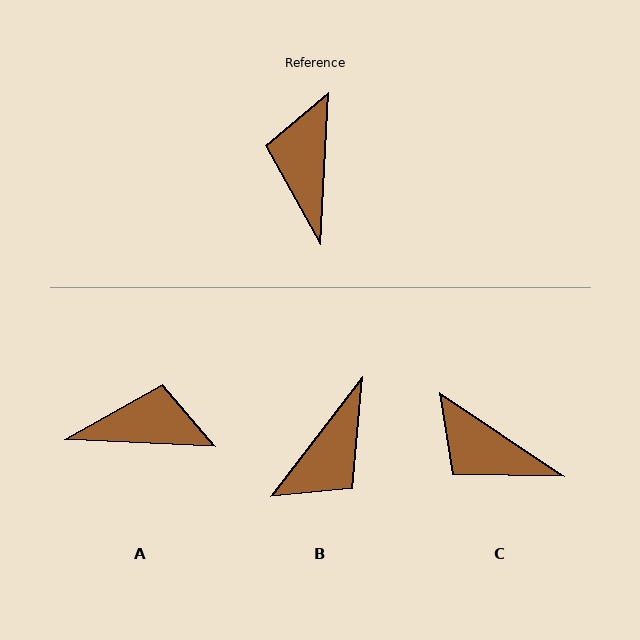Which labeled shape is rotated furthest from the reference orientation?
B, about 146 degrees away.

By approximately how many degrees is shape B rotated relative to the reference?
Approximately 146 degrees counter-clockwise.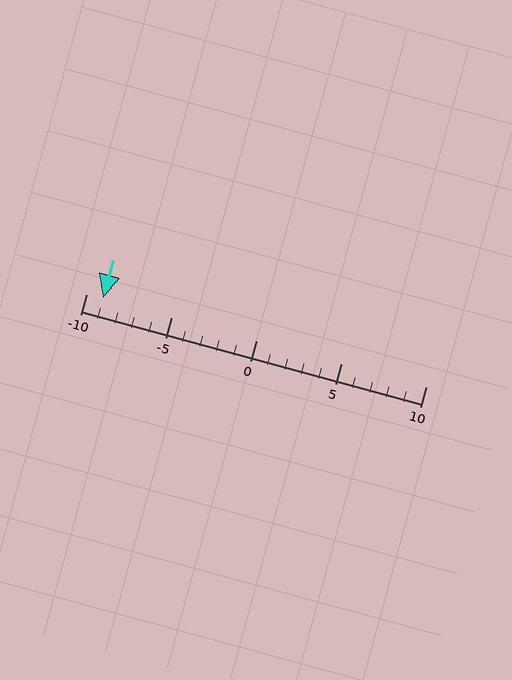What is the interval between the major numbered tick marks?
The major tick marks are spaced 5 units apart.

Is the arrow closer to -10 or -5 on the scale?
The arrow is closer to -10.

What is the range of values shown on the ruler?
The ruler shows values from -10 to 10.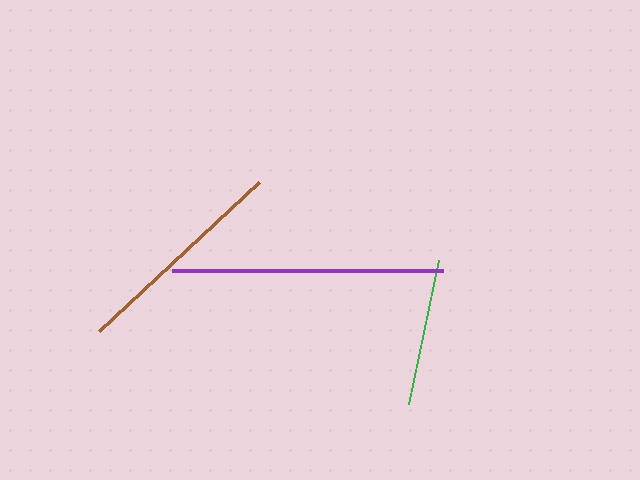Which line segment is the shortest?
The green line is the shortest at approximately 147 pixels.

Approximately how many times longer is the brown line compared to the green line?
The brown line is approximately 1.5 times the length of the green line.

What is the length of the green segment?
The green segment is approximately 147 pixels long.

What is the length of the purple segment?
The purple segment is approximately 271 pixels long.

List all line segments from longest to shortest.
From longest to shortest: purple, brown, green.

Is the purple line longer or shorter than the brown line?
The purple line is longer than the brown line.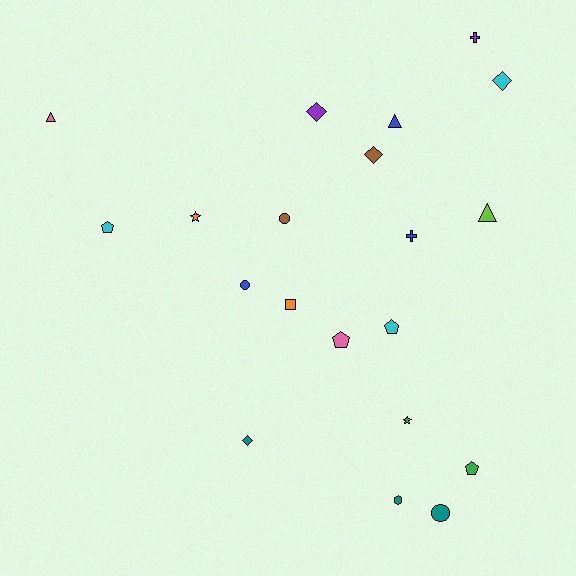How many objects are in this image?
There are 20 objects.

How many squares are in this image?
There is 1 square.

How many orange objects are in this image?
There are 2 orange objects.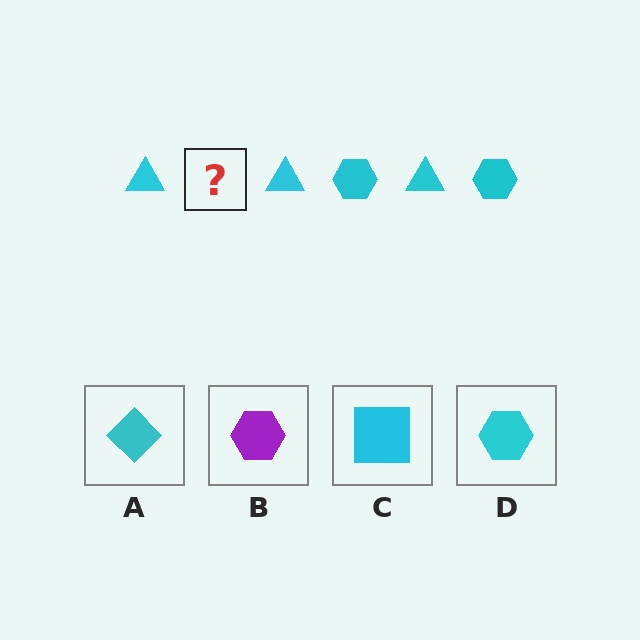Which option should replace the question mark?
Option D.